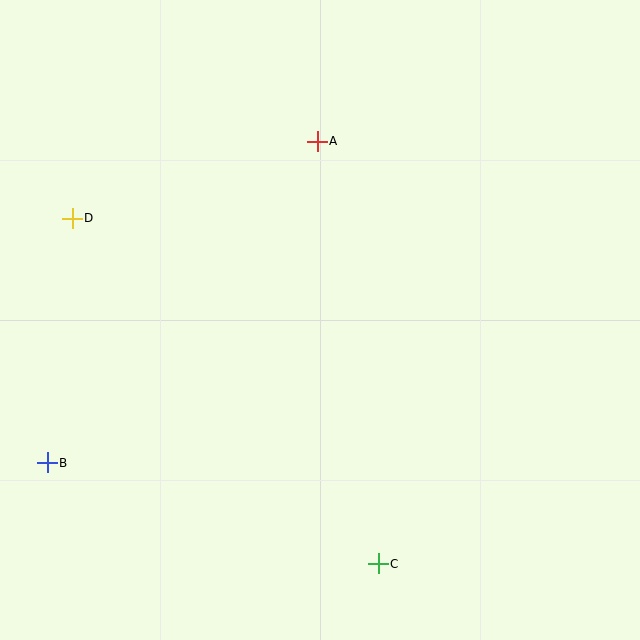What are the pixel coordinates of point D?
Point D is at (72, 218).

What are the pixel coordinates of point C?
Point C is at (378, 564).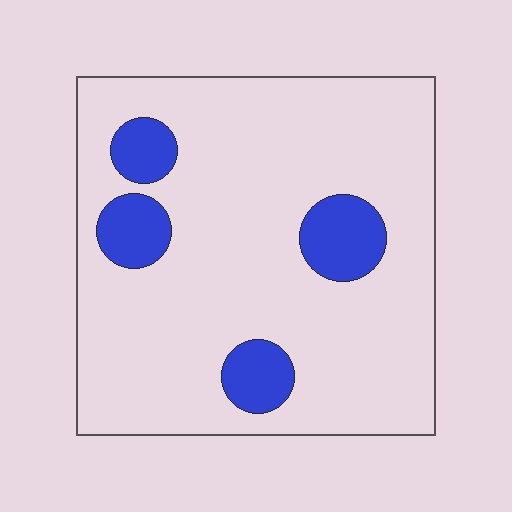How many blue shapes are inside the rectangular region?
4.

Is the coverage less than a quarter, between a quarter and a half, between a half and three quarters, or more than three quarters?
Less than a quarter.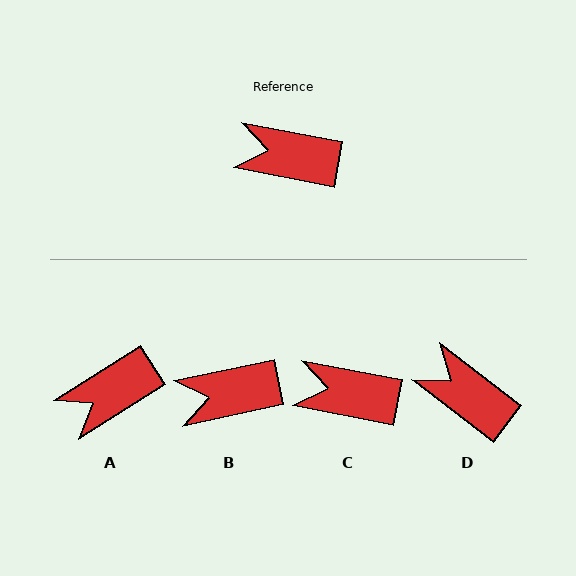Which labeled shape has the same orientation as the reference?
C.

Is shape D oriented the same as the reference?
No, it is off by about 26 degrees.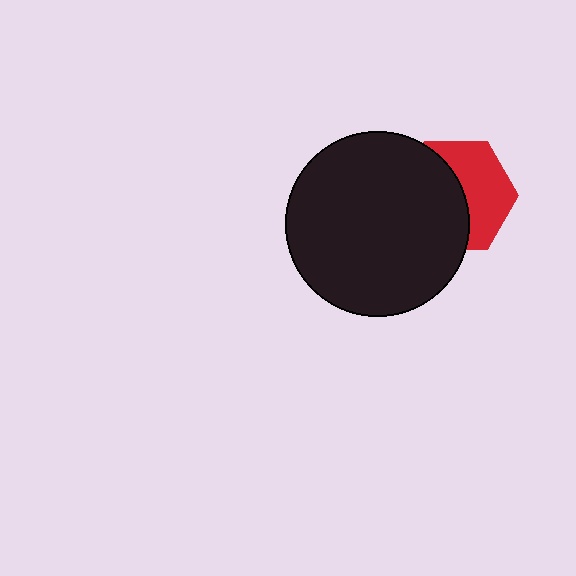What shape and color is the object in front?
The object in front is a black circle.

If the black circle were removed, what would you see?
You would see the complete red hexagon.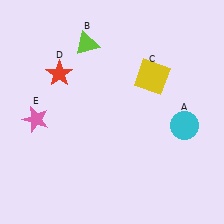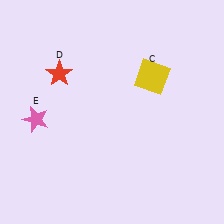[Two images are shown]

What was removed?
The lime triangle (B), the cyan circle (A) were removed in Image 2.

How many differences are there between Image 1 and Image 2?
There are 2 differences between the two images.